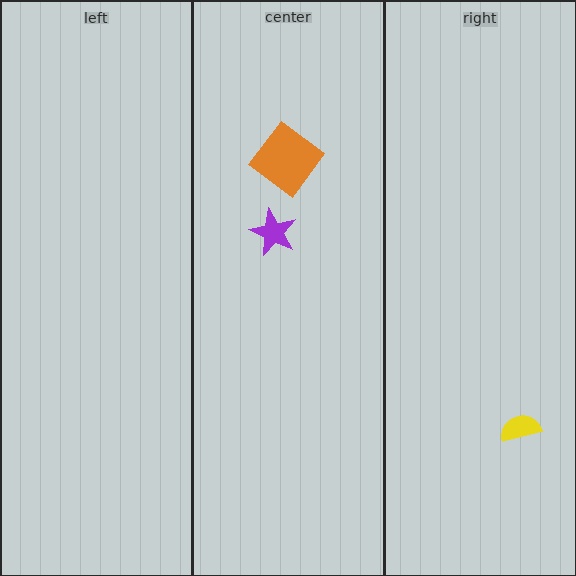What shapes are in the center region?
The orange diamond, the purple star.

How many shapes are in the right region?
1.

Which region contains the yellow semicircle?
The right region.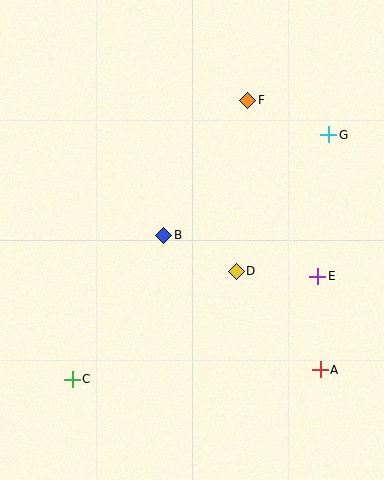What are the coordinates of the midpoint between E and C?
The midpoint between E and C is at (195, 328).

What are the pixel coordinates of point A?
Point A is at (320, 370).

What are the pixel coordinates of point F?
Point F is at (248, 100).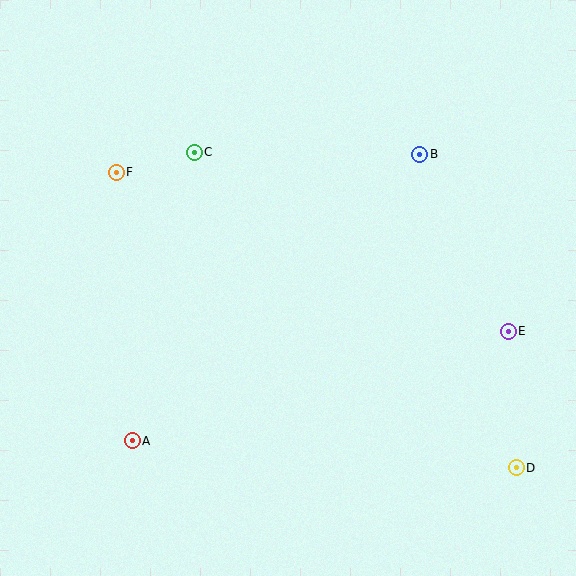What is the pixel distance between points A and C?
The distance between A and C is 295 pixels.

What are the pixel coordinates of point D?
Point D is at (516, 468).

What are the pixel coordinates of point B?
Point B is at (420, 154).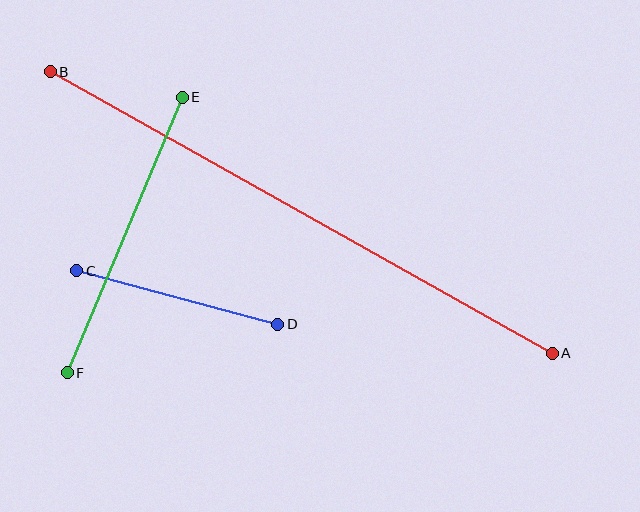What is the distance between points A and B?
The distance is approximately 576 pixels.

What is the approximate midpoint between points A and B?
The midpoint is at approximately (301, 213) pixels.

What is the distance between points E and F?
The distance is approximately 299 pixels.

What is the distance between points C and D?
The distance is approximately 208 pixels.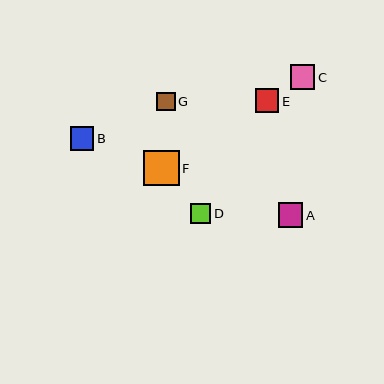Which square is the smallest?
Square G is the smallest with a size of approximately 18 pixels.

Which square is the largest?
Square F is the largest with a size of approximately 35 pixels.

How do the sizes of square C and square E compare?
Square C and square E are approximately the same size.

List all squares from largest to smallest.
From largest to smallest: F, C, A, E, B, D, G.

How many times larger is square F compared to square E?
Square F is approximately 1.5 times the size of square E.